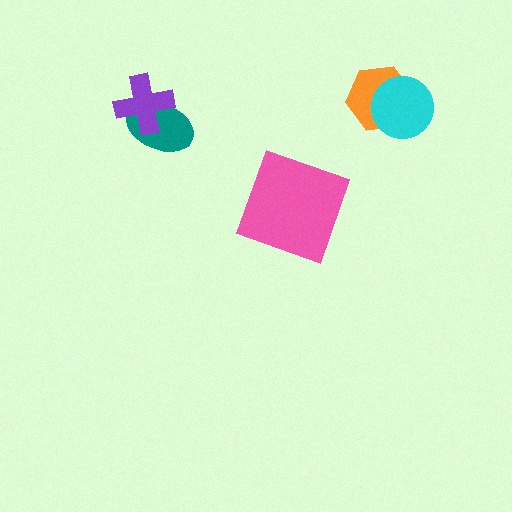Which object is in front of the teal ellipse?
The purple cross is in front of the teal ellipse.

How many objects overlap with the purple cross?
1 object overlaps with the purple cross.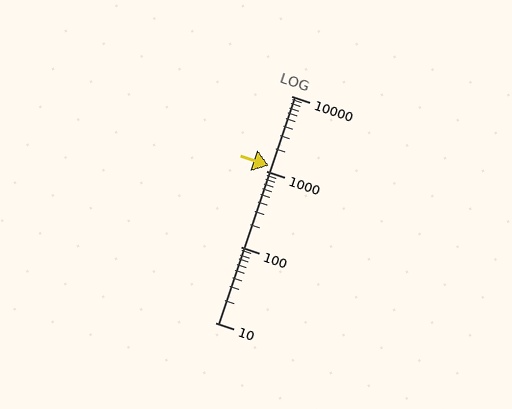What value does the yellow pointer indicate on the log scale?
The pointer indicates approximately 1200.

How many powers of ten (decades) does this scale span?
The scale spans 3 decades, from 10 to 10000.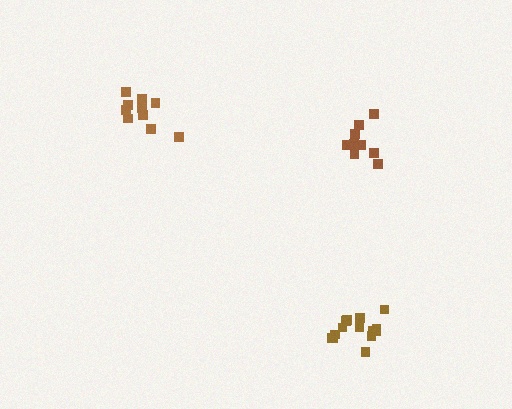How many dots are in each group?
Group 1: 14 dots, Group 2: 10 dots, Group 3: 9 dots (33 total).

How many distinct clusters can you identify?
There are 3 distinct clusters.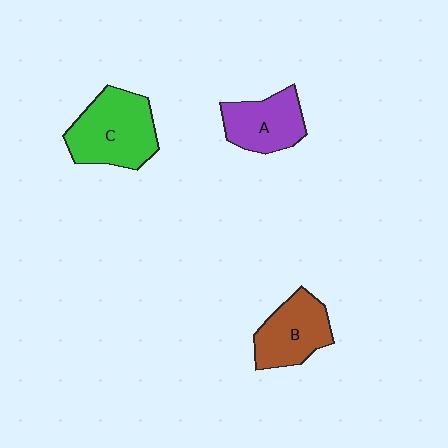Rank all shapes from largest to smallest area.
From largest to smallest: C (green), B (brown), A (purple).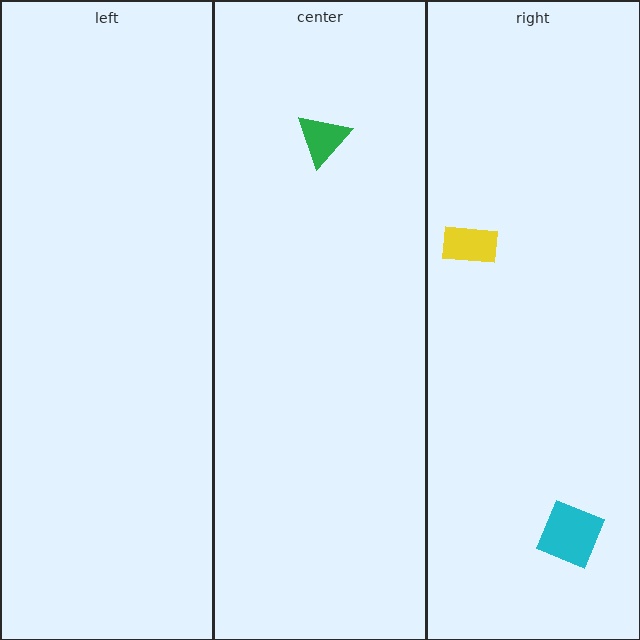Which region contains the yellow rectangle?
The right region.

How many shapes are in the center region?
1.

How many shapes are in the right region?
2.